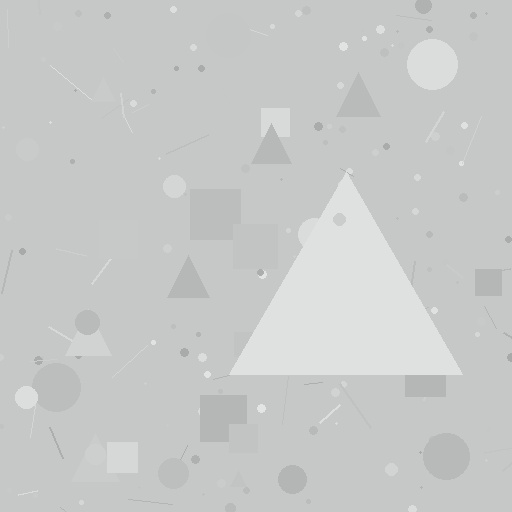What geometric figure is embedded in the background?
A triangle is embedded in the background.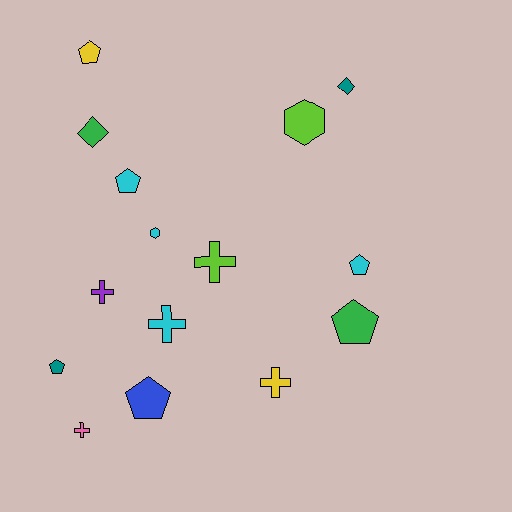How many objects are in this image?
There are 15 objects.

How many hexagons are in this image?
There are 2 hexagons.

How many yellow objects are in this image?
There are 2 yellow objects.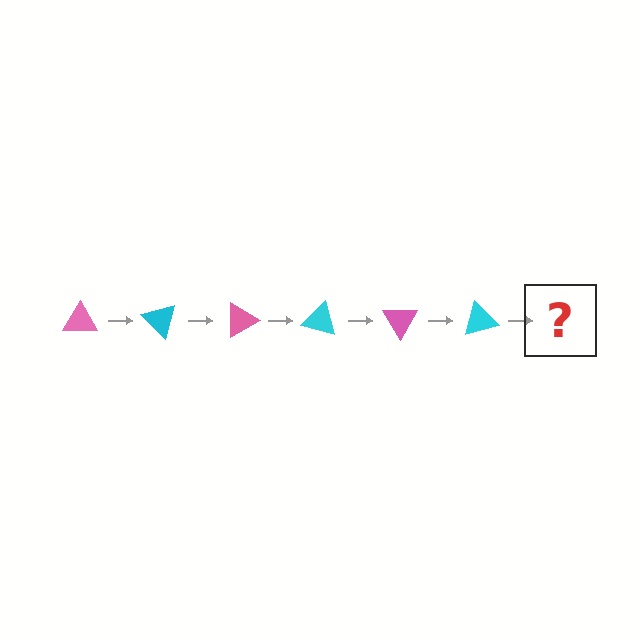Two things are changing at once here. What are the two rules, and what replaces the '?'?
The two rules are that it rotates 45 degrees each step and the color cycles through pink and cyan. The '?' should be a pink triangle, rotated 270 degrees from the start.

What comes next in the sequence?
The next element should be a pink triangle, rotated 270 degrees from the start.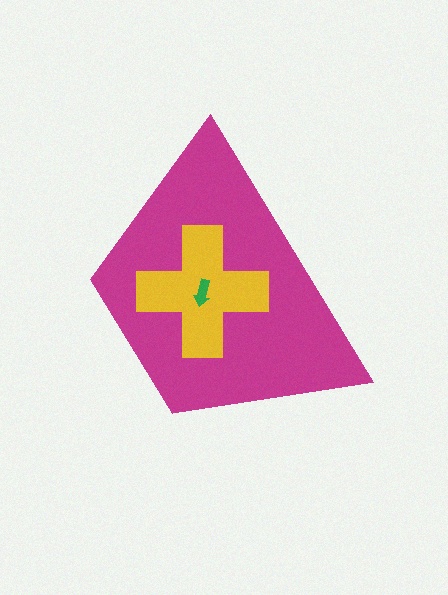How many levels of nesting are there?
3.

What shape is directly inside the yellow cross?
The green arrow.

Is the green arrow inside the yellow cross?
Yes.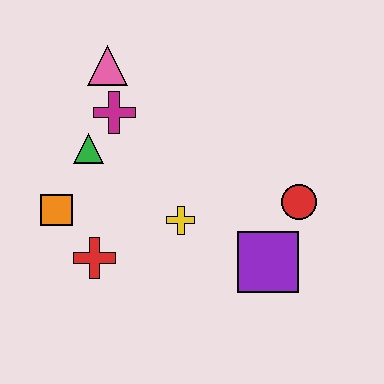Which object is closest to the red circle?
The purple square is closest to the red circle.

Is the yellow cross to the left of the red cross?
No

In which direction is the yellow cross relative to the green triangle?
The yellow cross is to the right of the green triangle.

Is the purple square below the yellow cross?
Yes